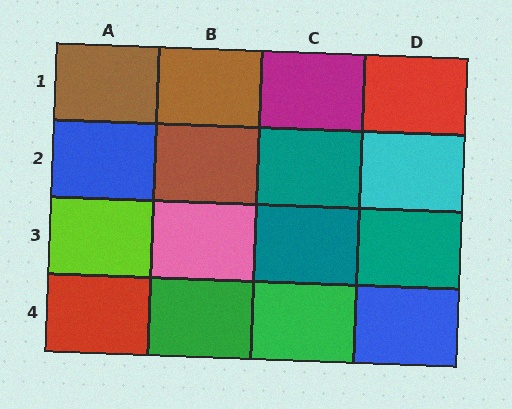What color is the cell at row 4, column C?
Green.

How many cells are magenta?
1 cell is magenta.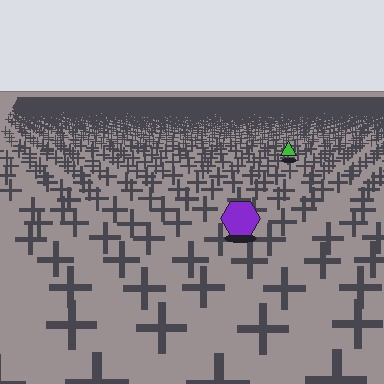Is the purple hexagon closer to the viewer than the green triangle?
Yes. The purple hexagon is closer — you can tell from the texture gradient: the ground texture is coarser near it.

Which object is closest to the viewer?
The purple hexagon is closest. The texture marks near it are larger and more spread out.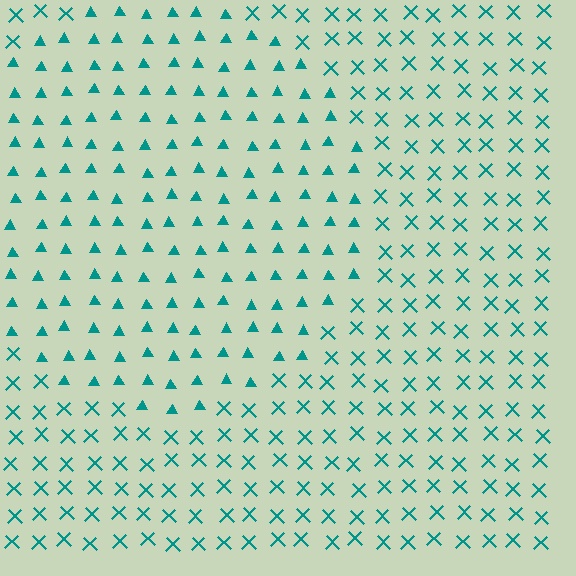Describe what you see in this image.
The image is filled with small teal elements arranged in a uniform grid. A circle-shaped region contains triangles, while the surrounding area contains X marks. The boundary is defined purely by the change in element shape.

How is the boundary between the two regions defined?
The boundary is defined by a change in element shape: triangles inside vs. X marks outside. All elements share the same color and spacing.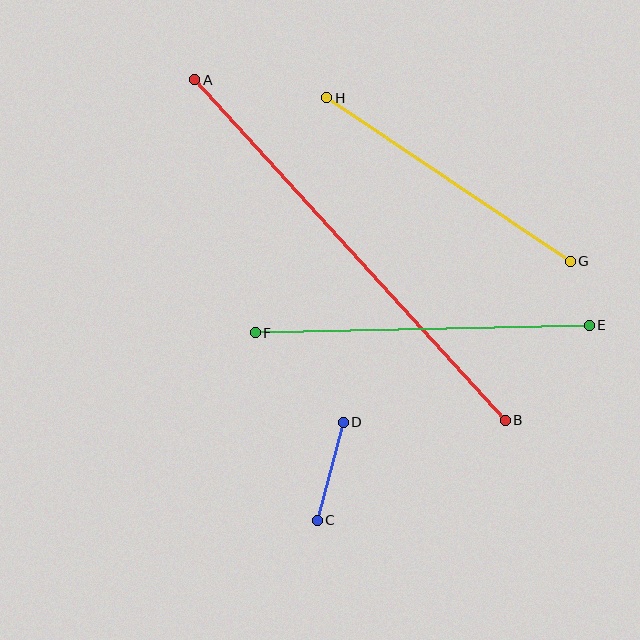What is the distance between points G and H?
The distance is approximately 293 pixels.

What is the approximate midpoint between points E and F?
The midpoint is at approximately (422, 329) pixels.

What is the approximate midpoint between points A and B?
The midpoint is at approximately (350, 250) pixels.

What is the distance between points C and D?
The distance is approximately 102 pixels.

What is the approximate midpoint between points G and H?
The midpoint is at approximately (449, 180) pixels.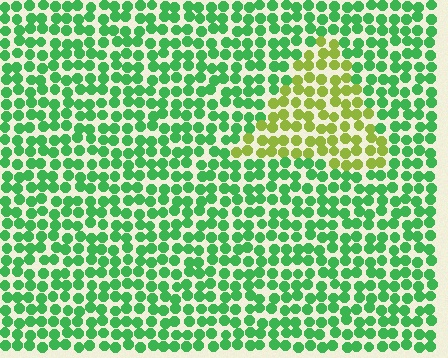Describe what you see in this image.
The image is filled with small green elements in a uniform arrangement. A triangle-shaped region is visible where the elements are tinted to a slightly different hue, forming a subtle color boundary.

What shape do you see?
I see a triangle.